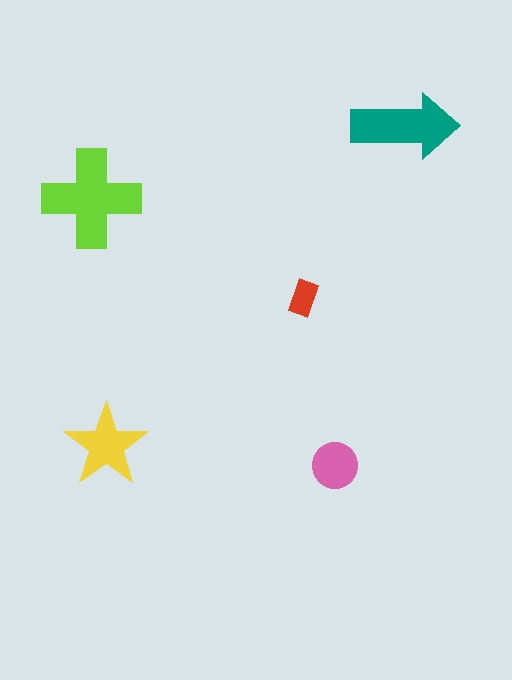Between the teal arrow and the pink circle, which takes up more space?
The teal arrow.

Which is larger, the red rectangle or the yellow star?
The yellow star.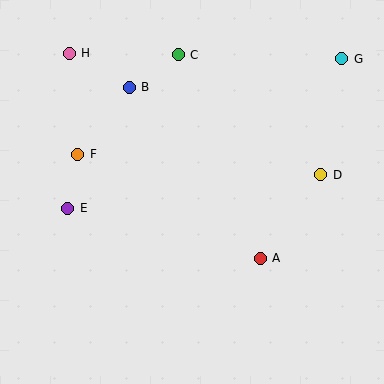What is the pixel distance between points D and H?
The distance between D and H is 279 pixels.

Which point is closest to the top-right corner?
Point G is closest to the top-right corner.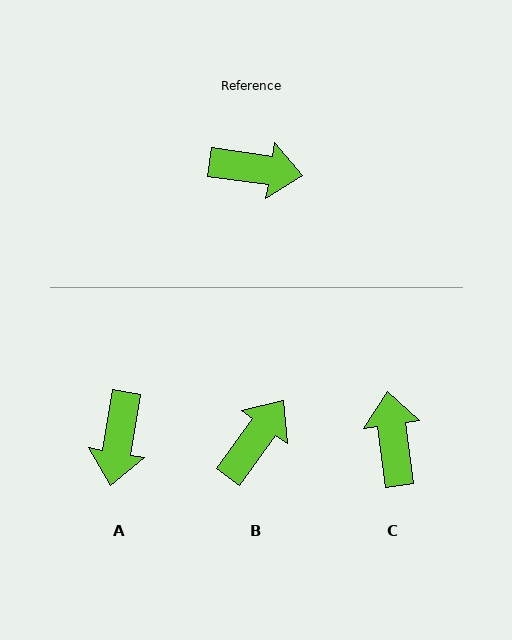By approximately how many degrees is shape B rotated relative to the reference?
Approximately 63 degrees counter-clockwise.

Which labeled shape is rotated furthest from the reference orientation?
C, about 106 degrees away.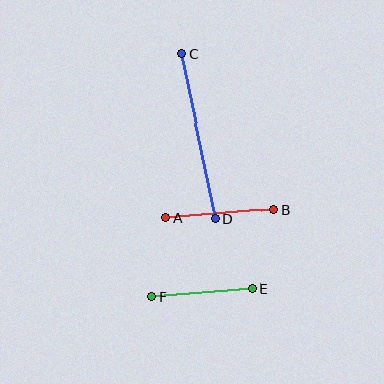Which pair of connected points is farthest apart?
Points C and D are farthest apart.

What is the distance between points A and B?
The distance is approximately 108 pixels.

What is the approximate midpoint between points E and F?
The midpoint is at approximately (202, 293) pixels.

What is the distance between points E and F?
The distance is approximately 101 pixels.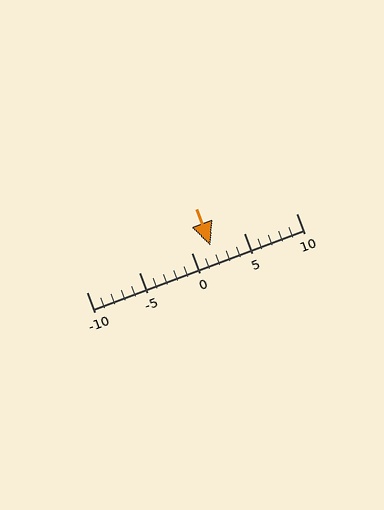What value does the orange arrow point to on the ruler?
The orange arrow points to approximately 2.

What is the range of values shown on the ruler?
The ruler shows values from -10 to 10.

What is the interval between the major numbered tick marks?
The major tick marks are spaced 5 units apart.